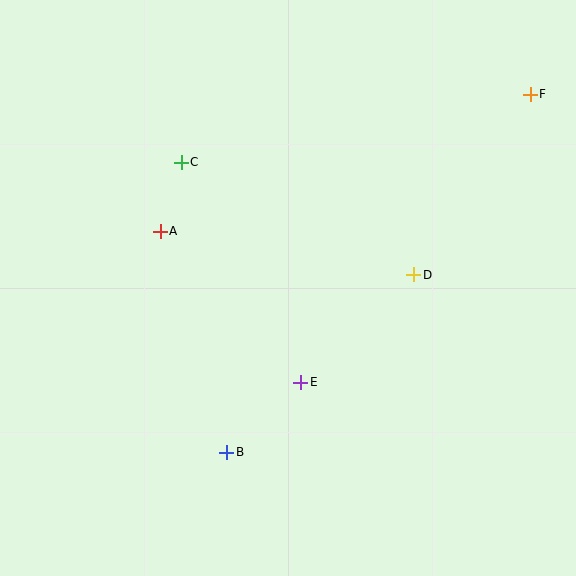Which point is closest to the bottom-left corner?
Point B is closest to the bottom-left corner.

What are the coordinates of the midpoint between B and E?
The midpoint between B and E is at (264, 417).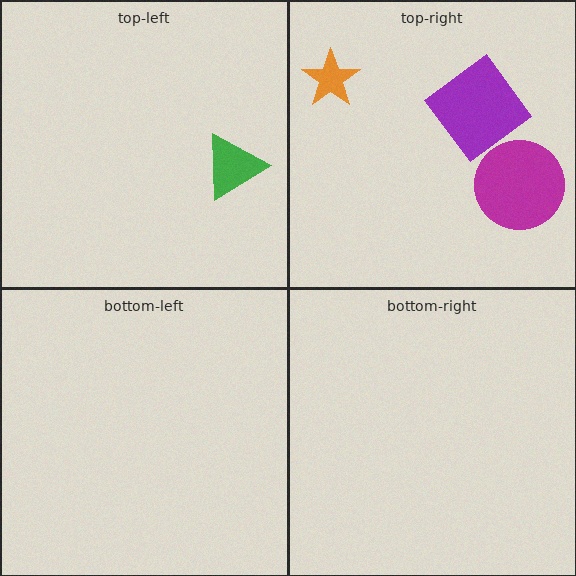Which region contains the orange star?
The top-right region.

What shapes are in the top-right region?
The purple diamond, the magenta circle, the orange star.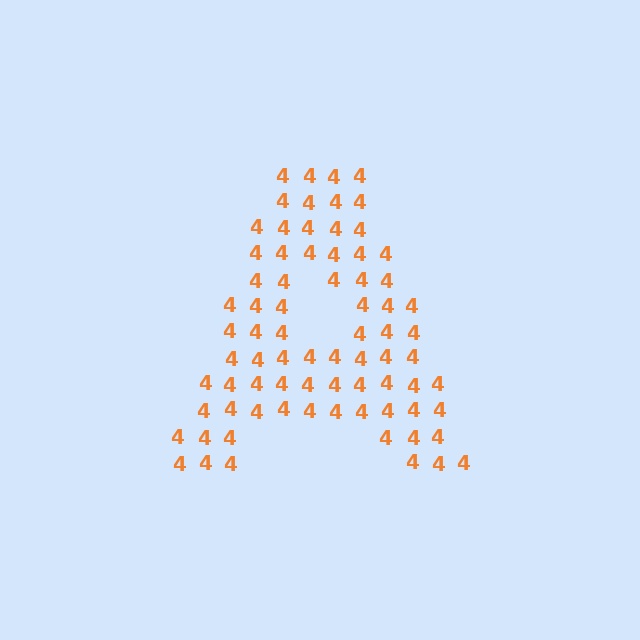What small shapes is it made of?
It is made of small digit 4's.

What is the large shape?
The large shape is the letter A.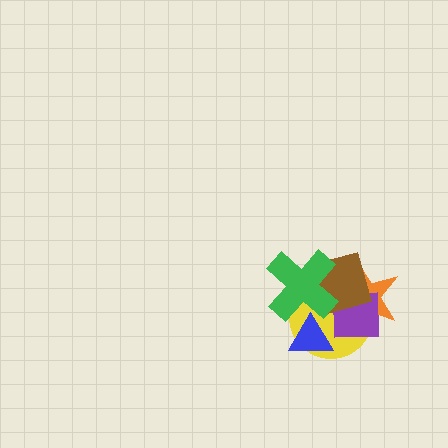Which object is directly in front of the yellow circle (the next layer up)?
The purple square is directly in front of the yellow circle.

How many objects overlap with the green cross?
5 objects overlap with the green cross.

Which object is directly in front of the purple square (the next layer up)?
The blue triangle is directly in front of the purple square.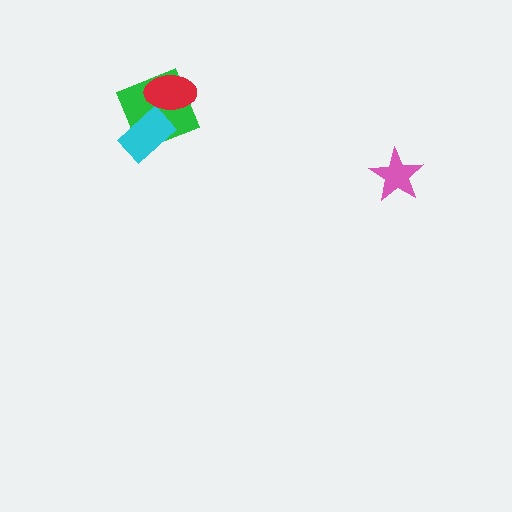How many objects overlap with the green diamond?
2 objects overlap with the green diamond.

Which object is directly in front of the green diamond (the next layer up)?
The cyan rectangle is directly in front of the green diamond.